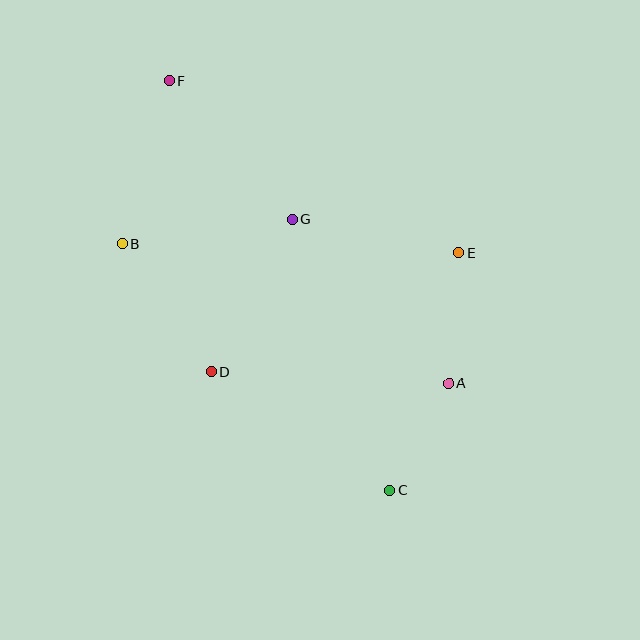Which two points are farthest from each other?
Points C and F are farthest from each other.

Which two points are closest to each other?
Points A and C are closest to each other.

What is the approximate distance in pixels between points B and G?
The distance between B and G is approximately 172 pixels.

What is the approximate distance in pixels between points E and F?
The distance between E and F is approximately 337 pixels.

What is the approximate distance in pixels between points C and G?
The distance between C and G is approximately 288 pixels.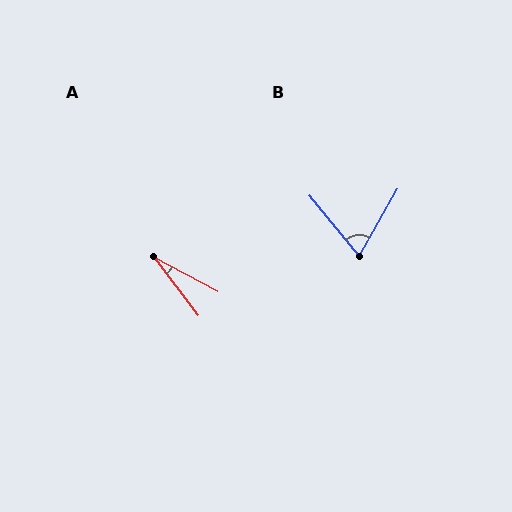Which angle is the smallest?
A, at approximately 24 degrees.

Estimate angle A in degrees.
Approximately 24 degrees.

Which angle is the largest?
B, at approximately 68 degrees.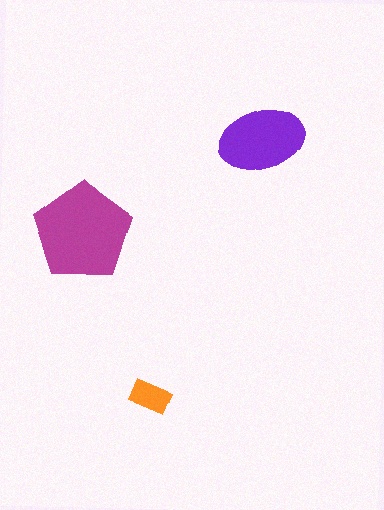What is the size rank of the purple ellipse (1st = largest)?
2nd.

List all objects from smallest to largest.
The orange rectangle, the purple ellipse, the magenta pentagon.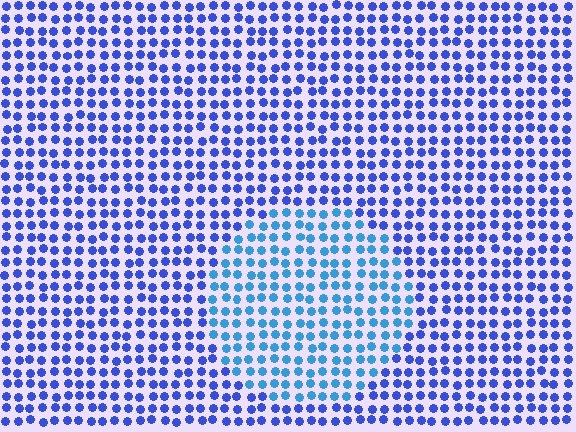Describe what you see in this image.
The image is filled with small blue elements in a uniform arrangement. A circle-shaped region is visible where the elements are tinted to a slightly different hue, forming a subtle color boundary.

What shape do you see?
I see a circle.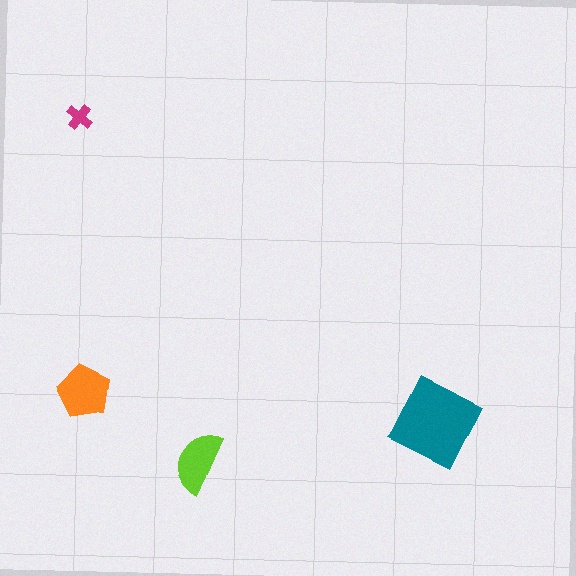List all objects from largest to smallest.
The teal diamond, the orange pentagon, the lime semicircle, the magenta cross.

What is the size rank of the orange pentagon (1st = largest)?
2nd.